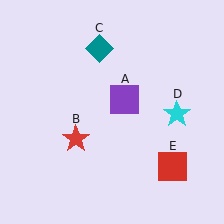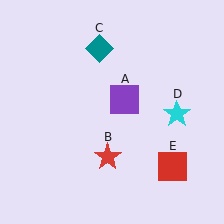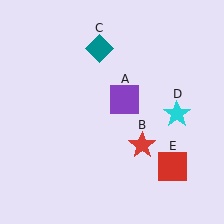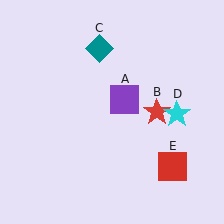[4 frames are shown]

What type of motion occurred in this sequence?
The red star (object B) rotated counterclockwise around the center of the scene.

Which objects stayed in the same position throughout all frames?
Purple square (object A) and teal diamond (object C) and cyan star (object D) and red square (object E) remained stationary.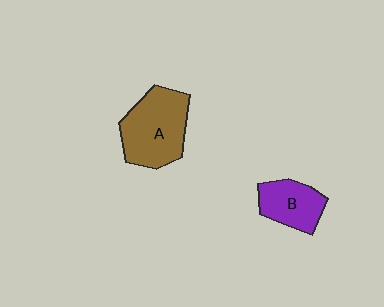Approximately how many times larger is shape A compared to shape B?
Approximately 1.6 times.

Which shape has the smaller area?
Shape B (purple).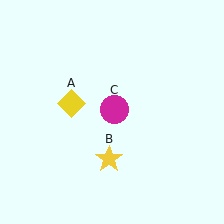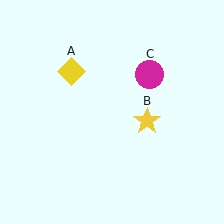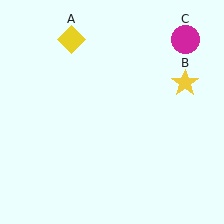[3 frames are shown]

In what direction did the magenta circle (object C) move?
The magenta circle (object C) moved up and to the right.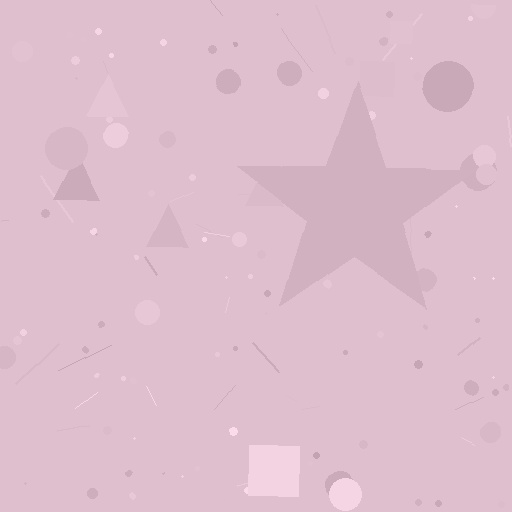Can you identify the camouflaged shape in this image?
The camouflaged shape is a star.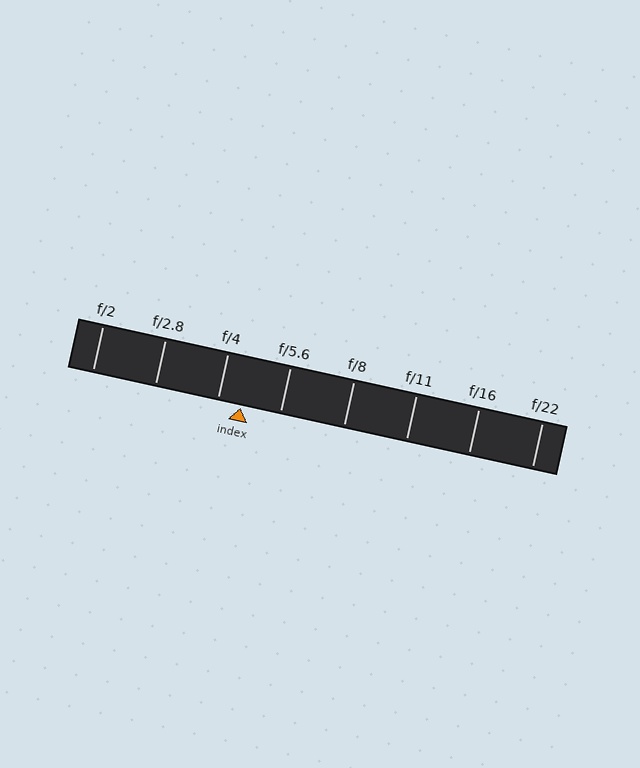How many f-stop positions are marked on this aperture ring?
There are 8 f-stop positions marked.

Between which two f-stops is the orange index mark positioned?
The index mark is between f/4 and f/5.6.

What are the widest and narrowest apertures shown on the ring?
The widest aperture shown is f/2 and the narrowest is f/22.